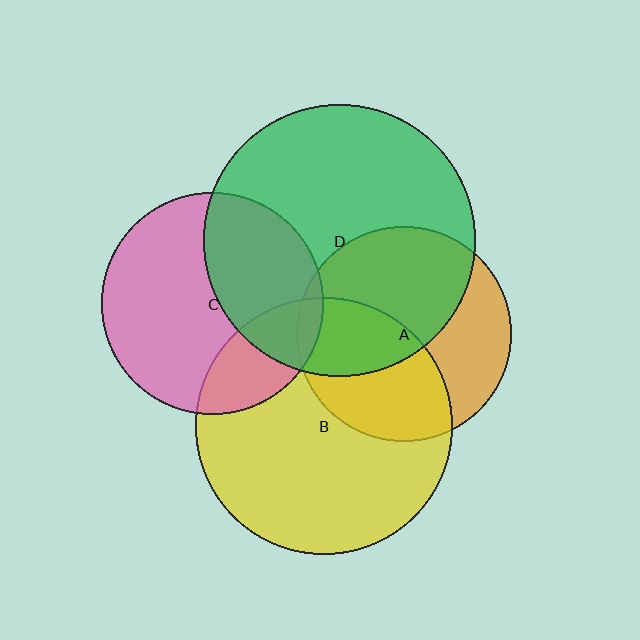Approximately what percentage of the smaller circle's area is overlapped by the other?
Approximately 25%.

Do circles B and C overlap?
Yes.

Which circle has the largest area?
Circle D (green).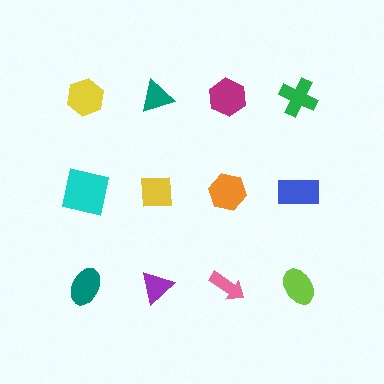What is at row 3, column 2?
A purple triangle.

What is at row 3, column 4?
A lime ellipse.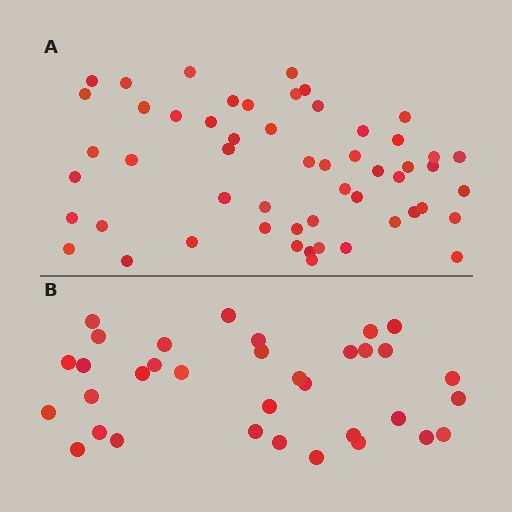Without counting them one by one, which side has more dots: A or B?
Region A (the top region) has more dots.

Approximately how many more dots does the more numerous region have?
Region A has approximately 20 more dots than region B.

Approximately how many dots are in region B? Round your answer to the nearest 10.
About 30 dots. (The exact count is 34, which rounds to 30.)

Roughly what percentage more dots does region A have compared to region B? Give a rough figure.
About 60% more.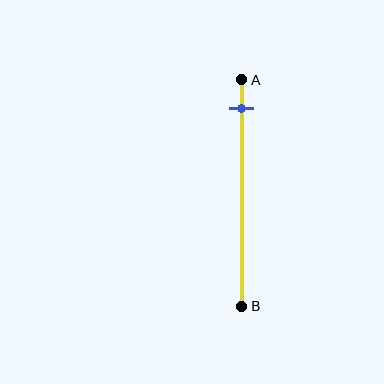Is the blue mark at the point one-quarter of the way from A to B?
No, the mark is at about 15% from A, not at the 25% one-quarter point.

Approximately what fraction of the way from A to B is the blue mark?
The blue mark is approximately 15% of the way from A to B.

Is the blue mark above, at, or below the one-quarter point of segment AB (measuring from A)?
The blue mark is above the one-quarter point of segment AB.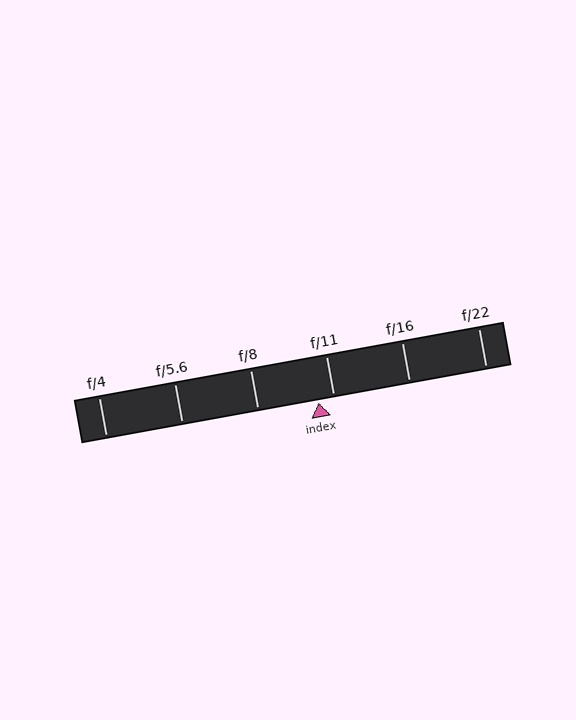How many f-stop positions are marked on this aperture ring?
There are 6 f-stop positions marked.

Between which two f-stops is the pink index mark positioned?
The index mark is between f/8 and f/11.